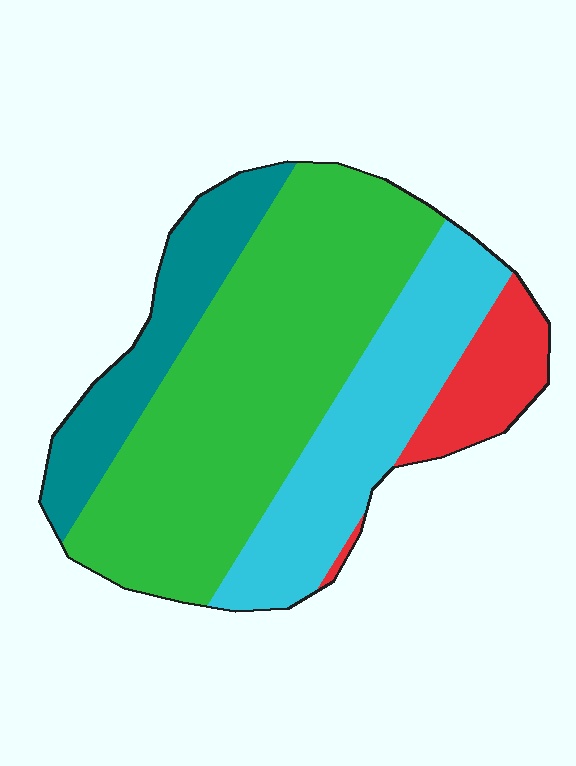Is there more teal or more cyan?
Cyan.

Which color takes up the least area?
Red, at roughly 10%.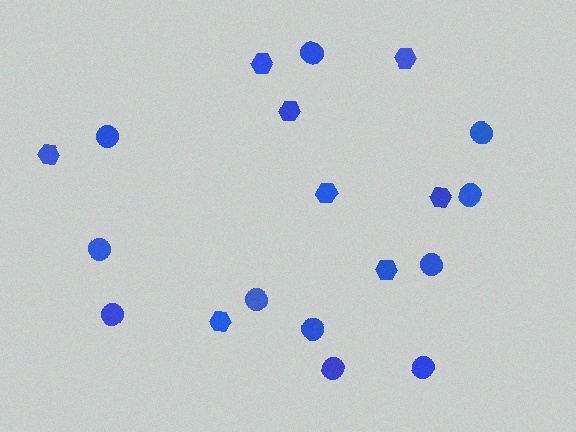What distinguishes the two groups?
There are 2 groups: one group of circles (11) and one group of hexagons (8).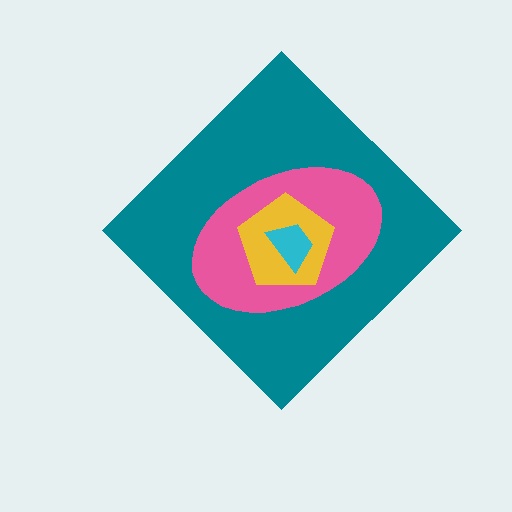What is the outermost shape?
The teal diamond.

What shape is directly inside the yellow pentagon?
The cyan trapezoid.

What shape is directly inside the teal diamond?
The pink ellipse.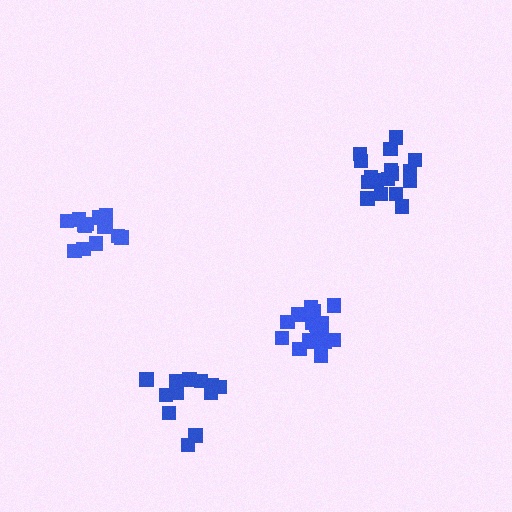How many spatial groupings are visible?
There are 4 spatial groupings.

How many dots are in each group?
Group 1: 15 dots, Group 2: 12 dots, Group 3: 18 dots, Group 4: 17 dots (62 total).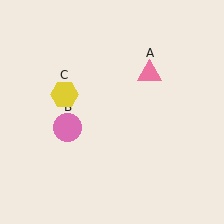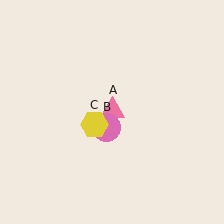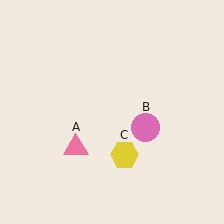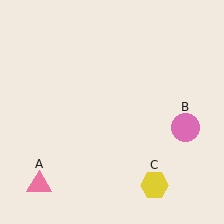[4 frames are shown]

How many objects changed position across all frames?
3 objects changed position: pink triangle (object A), pink circle (object B), yellow hexagon (object C).